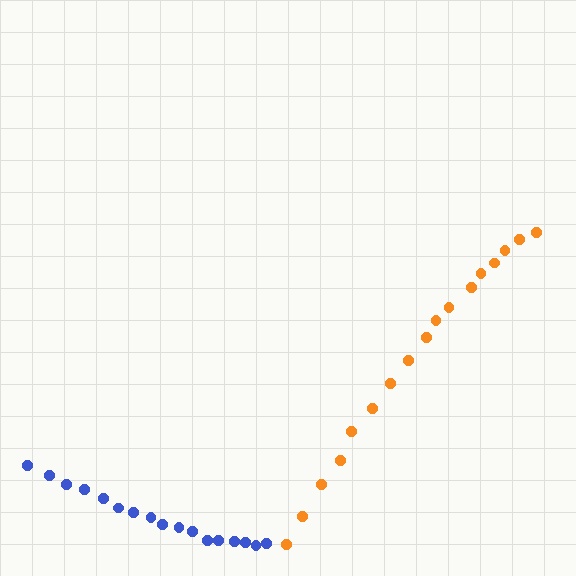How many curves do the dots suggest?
There are 2 distinct paths.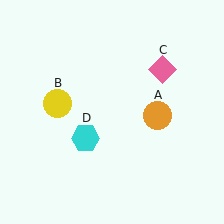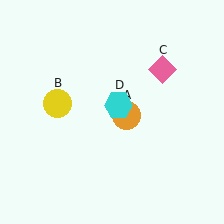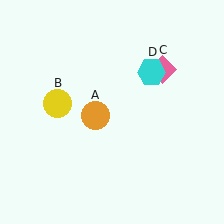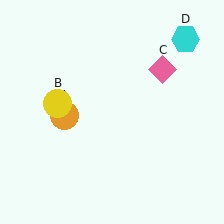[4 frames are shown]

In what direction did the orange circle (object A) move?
The orange circle (object A) moved left.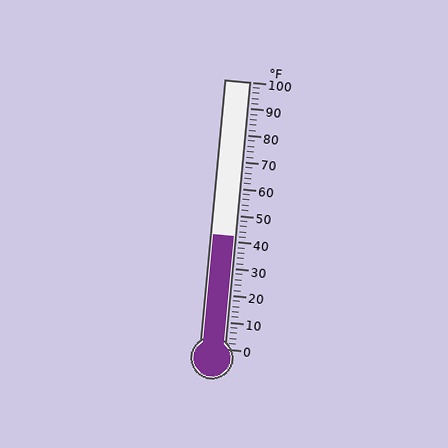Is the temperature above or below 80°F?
The temperature is below 80°F.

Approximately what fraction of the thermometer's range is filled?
The thermometer is filled to approximately 40% of its range.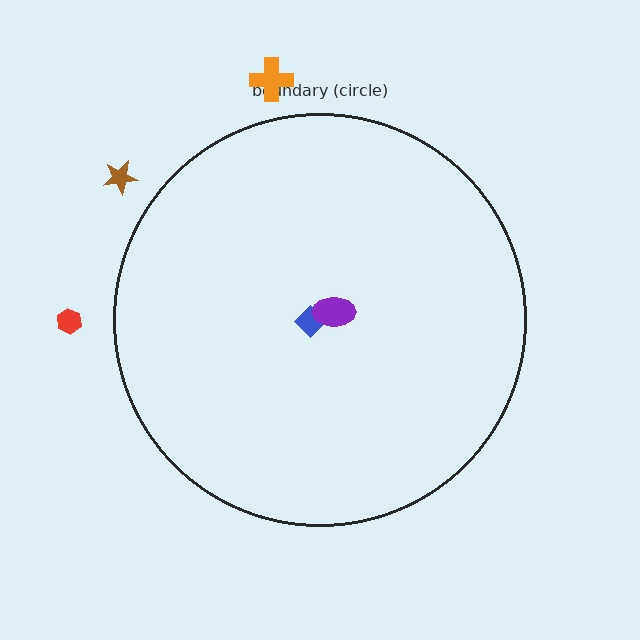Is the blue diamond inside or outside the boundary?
Inside.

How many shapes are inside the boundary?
2 inside, 3 outside.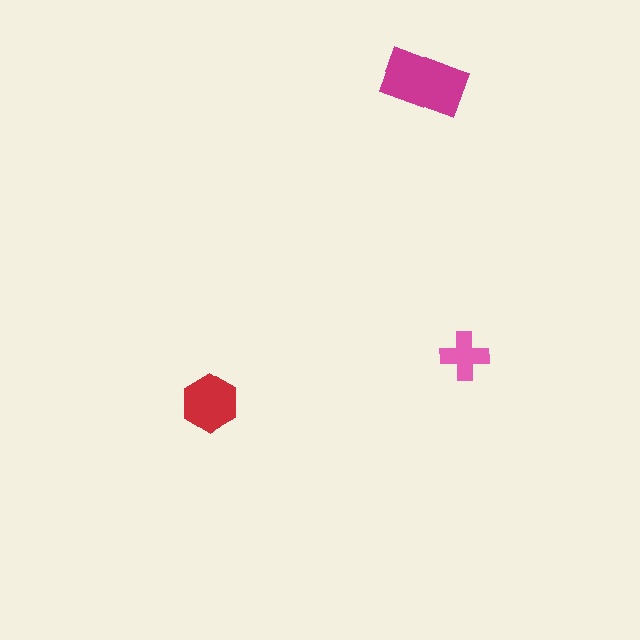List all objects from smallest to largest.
The pink cross, the red hexagon, the magenta rectangle.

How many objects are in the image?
There are 3 objects in the image.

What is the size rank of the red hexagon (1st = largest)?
2nd.